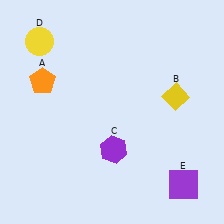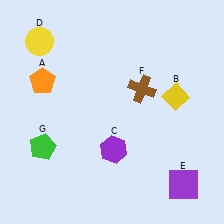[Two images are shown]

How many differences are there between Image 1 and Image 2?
There are 2 differences between the two images.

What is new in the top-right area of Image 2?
A brown cross (F) was added in the top-right area of Image 2.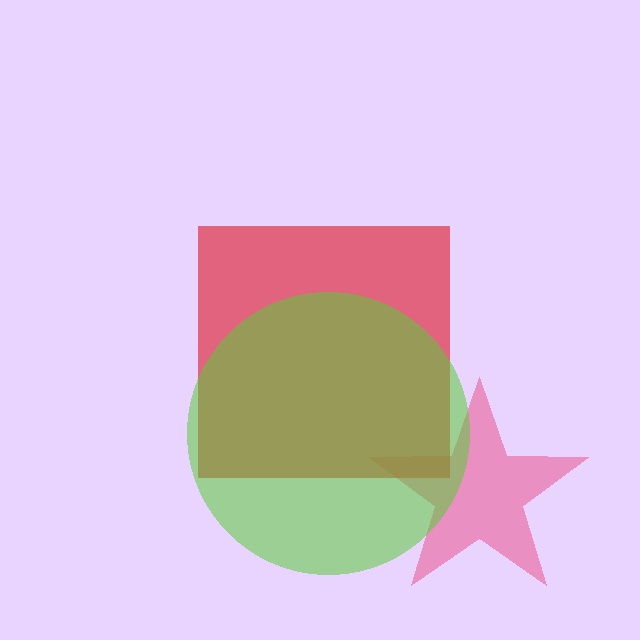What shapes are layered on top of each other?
The layered shapes are: a pink star, a red square, a lime circle.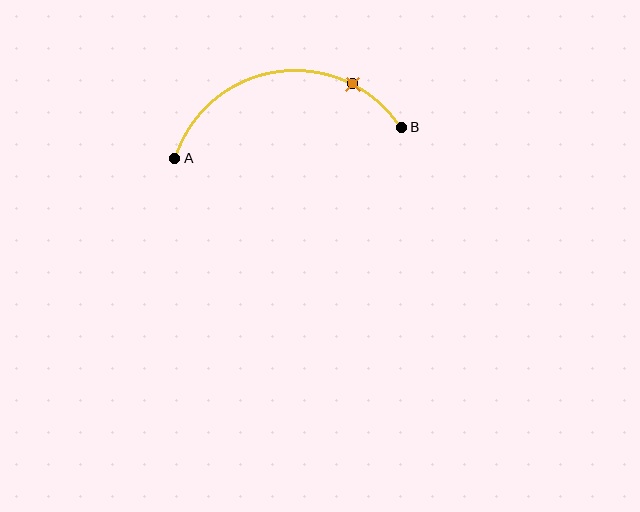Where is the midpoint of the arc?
The arc midpoint is the point on the curve farthest from the straight line joining A and B. It sits above that line.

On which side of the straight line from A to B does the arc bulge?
The arc bulges above the straight line connecting A and B.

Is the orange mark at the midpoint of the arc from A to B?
No. The orange mark lies on the arc but is closer to endpoint B. The arc midpoint would be at the point on the curve equidistant along the arc from both A and B.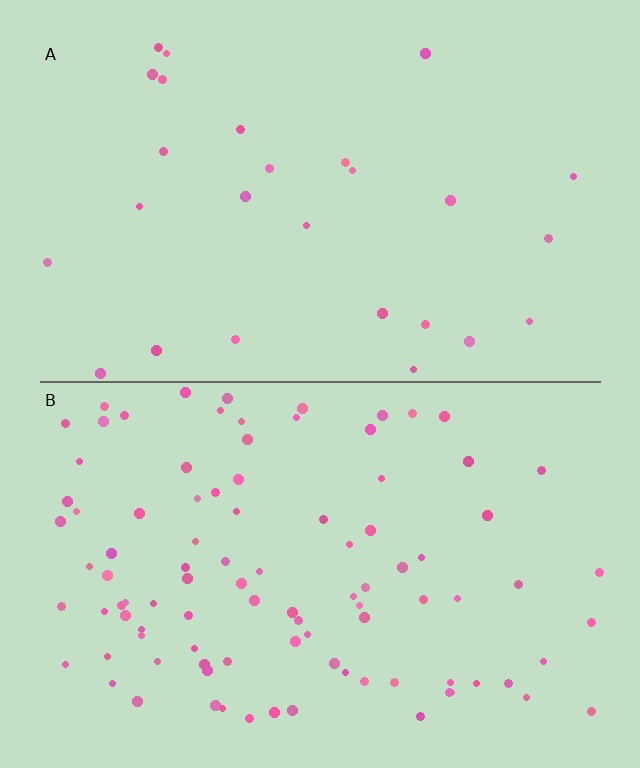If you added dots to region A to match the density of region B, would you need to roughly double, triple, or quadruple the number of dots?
Approximately quadruple.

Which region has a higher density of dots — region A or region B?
B (the bottom).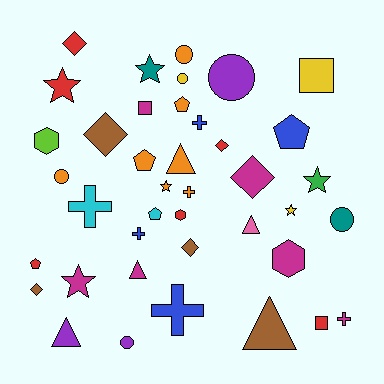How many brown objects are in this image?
There are 4 brown objects.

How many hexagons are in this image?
There are 3 hexagons.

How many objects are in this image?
There are 40 objects.